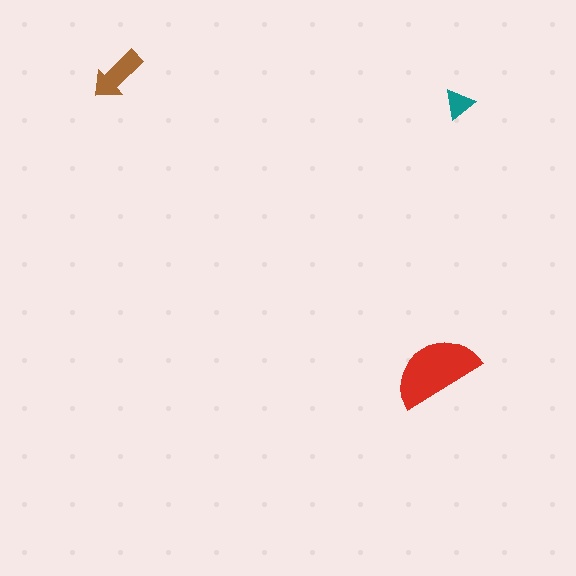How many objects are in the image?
There are 3 objects in the image.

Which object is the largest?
The red semicircle.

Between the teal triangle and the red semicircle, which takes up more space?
The red semicircle.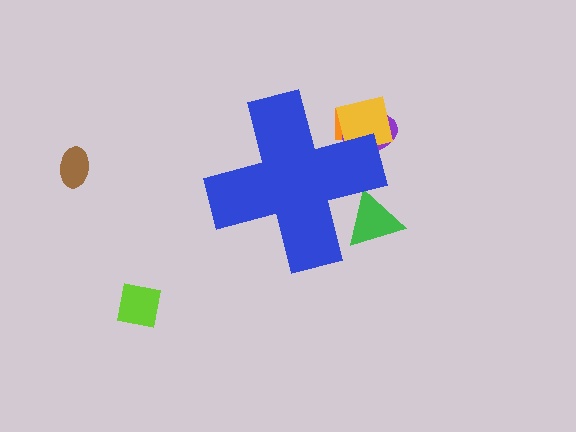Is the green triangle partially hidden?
Yes, the green triangle is partially hidden behind the blue cross.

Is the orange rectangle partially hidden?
Yes, the orange rectangle is partially hidden behind the blue cross.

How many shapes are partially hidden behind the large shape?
4 shapes are partially hidden.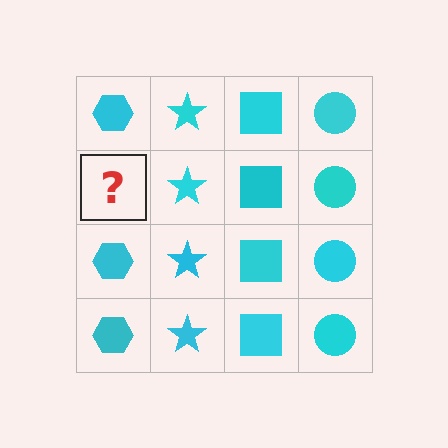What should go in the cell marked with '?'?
The missing cell should contain a cyan hexagon.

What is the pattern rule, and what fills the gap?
The rule is that each column has a consistent shape. The gap should be filled with a cyan hexagon.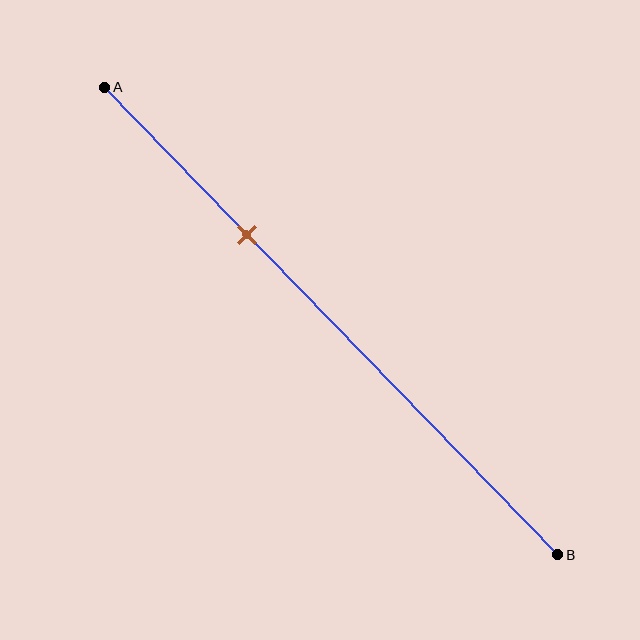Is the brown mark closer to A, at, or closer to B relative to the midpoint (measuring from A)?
The brown mark is closer to point A than the midpoint of segment AB.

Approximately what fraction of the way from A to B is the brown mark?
The brown mark is approximately 30% of the way from A to B.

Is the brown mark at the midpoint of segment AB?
No, the mark is at about 30% from A, not at the 50% midpoint.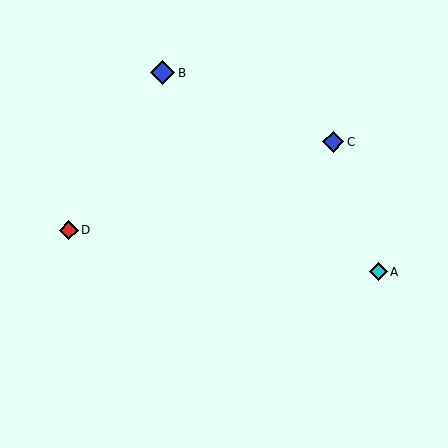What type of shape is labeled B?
Shape B is a blue diamond.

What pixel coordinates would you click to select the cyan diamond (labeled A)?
Click at (378, 272) to select the cyan diamond A.